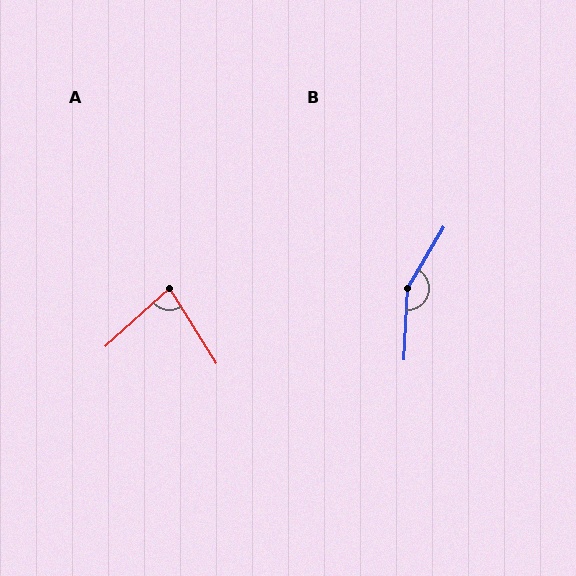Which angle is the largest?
B, at approximately 152 degrees.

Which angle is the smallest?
A, at approximately 80 degrees.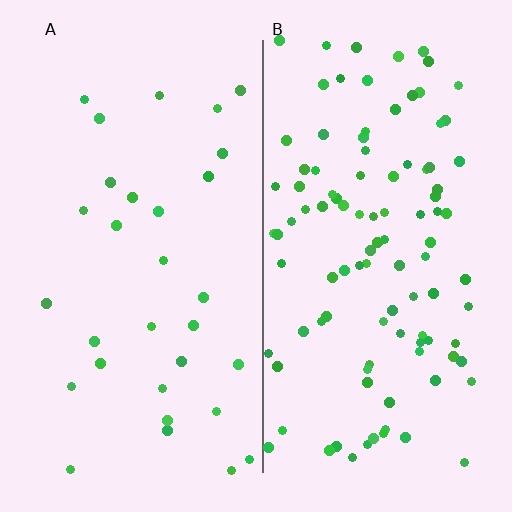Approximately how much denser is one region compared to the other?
Approximately 3.4× — region B over region A.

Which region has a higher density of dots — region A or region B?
B (the right).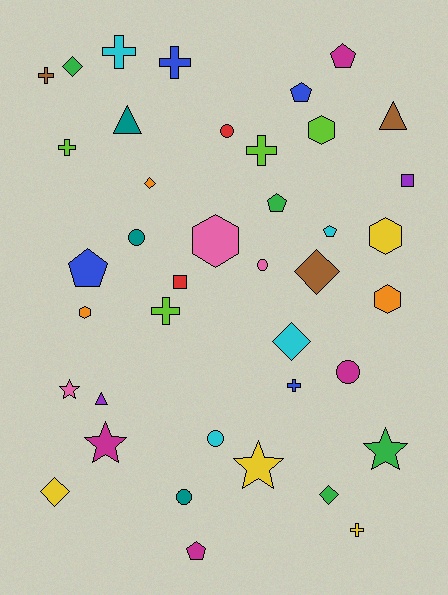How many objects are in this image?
There are 40 objects.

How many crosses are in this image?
There are 8 crosses.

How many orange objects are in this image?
There are 3 orange objects.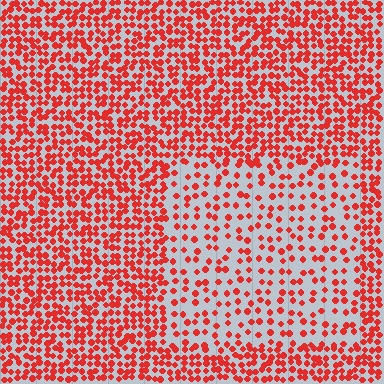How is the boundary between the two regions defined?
The boundary is defined by a change in element density (approximately 2.2x ratio). All elements are the same color, size, and shape.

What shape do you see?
I see a rectangle.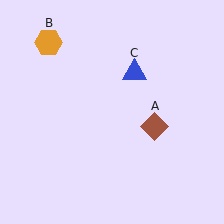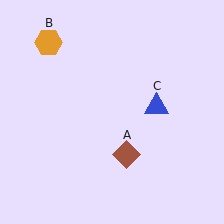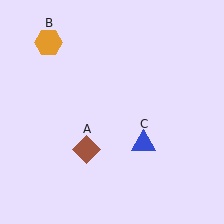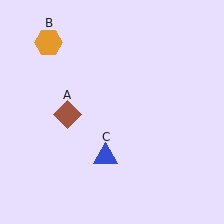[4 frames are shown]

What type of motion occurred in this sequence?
The brown diamond (object A), blue triangle (object C) rotated clockwise around the center of the scene.